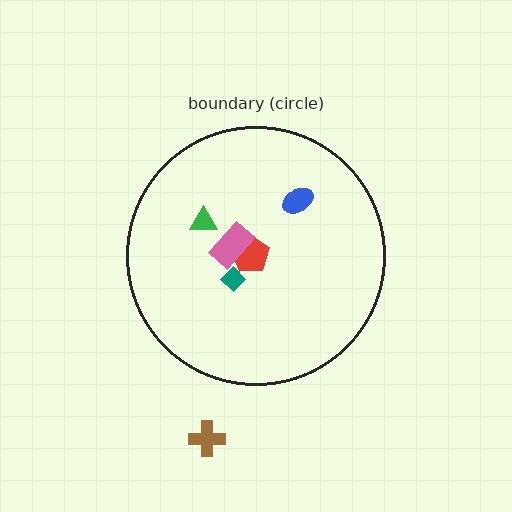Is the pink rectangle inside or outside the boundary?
Inside.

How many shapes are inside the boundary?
5 inside, 1 outside.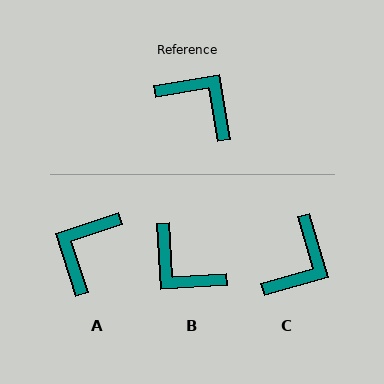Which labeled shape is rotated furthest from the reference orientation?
B, about 174 degrees away.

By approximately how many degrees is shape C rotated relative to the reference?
Approximately 83 degrees clockwise.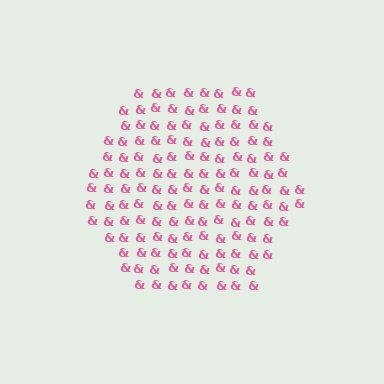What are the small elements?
The small elements are ampersands.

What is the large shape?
The large shape is a hexagon.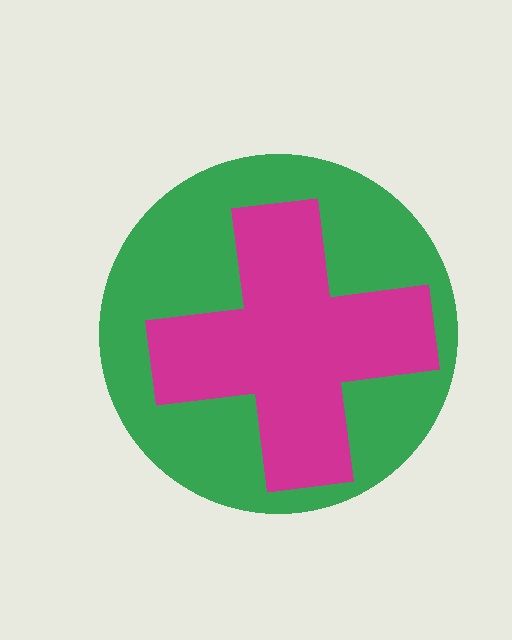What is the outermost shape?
The green circle.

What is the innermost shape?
The magenta cross.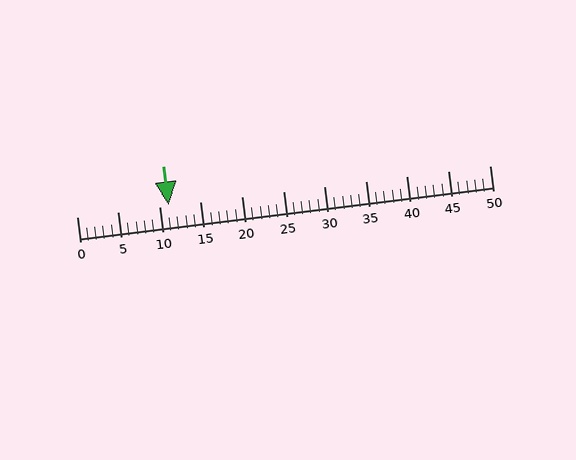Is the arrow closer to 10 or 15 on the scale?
The arrow is closer to 10.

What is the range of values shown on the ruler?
The ruler shows values from 0 to 50.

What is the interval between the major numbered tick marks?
The major tick marks are spaced 5 units apart.